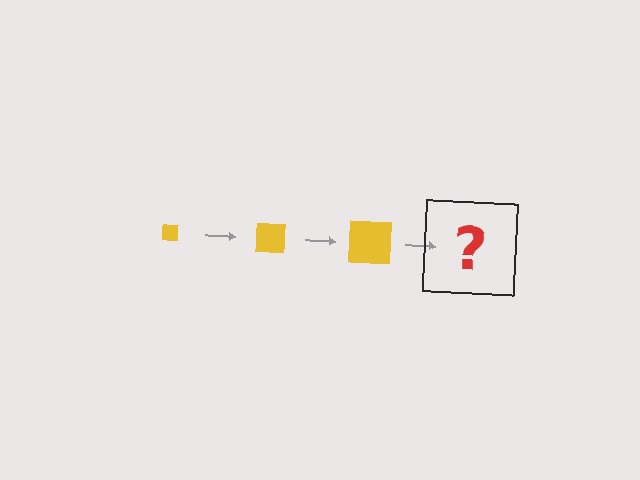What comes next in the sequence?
The next element should be a yellow square, larger than the previous one.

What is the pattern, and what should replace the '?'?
The pattern is that the square gets progressively larger each step. The '?' should be a yellow square, larger than the previous one.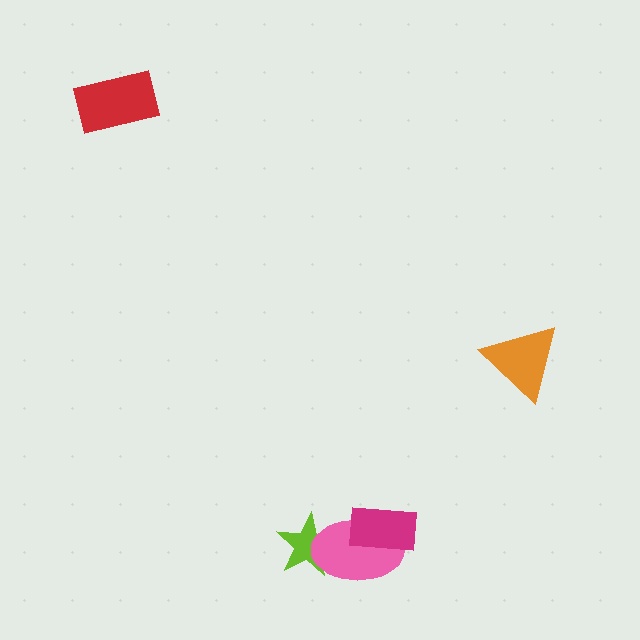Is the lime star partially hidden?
Yes, it is partially covered by another shape.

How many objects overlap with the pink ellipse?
2 objects overlap with the pink ellipse.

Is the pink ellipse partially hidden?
Yes, it is partially covered by another shape.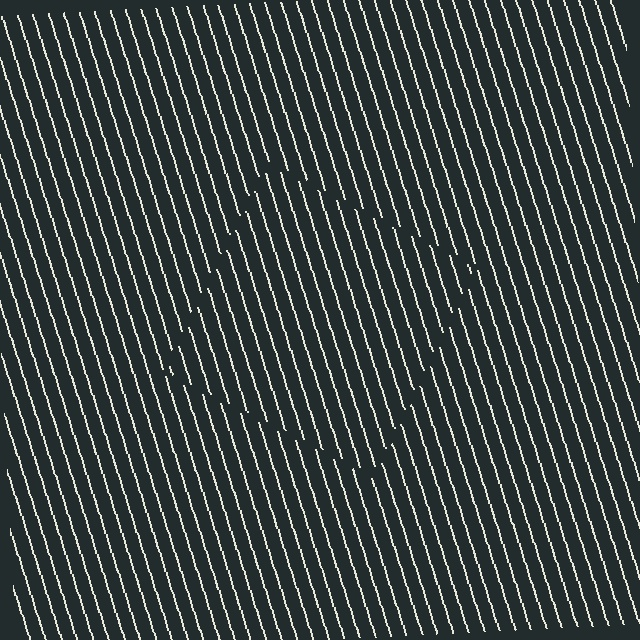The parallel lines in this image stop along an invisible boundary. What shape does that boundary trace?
An illusory square. The interior of the shape contains the same grating, shifted by half a period — the contour is defined by the phase discontinuity where line-ends from the inner and outer gratings abut.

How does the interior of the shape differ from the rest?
The interior of the shape contains the same grating, shifted by half a period — the contour is defined by the phase discontinuity where line-ends from the inner and outer gratings abut.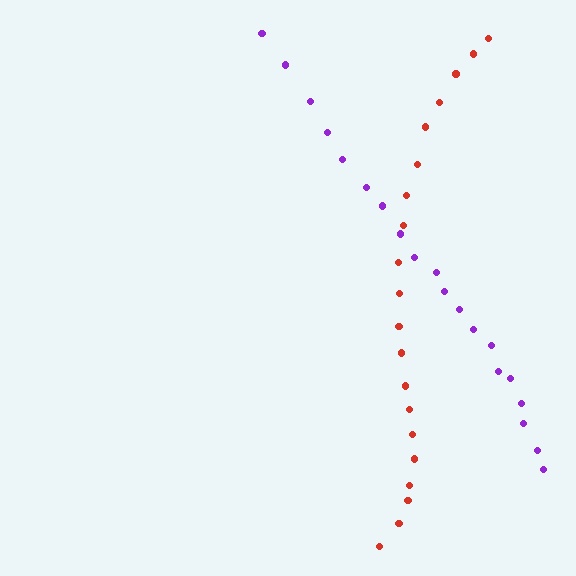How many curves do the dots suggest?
There are 2 distinct paths.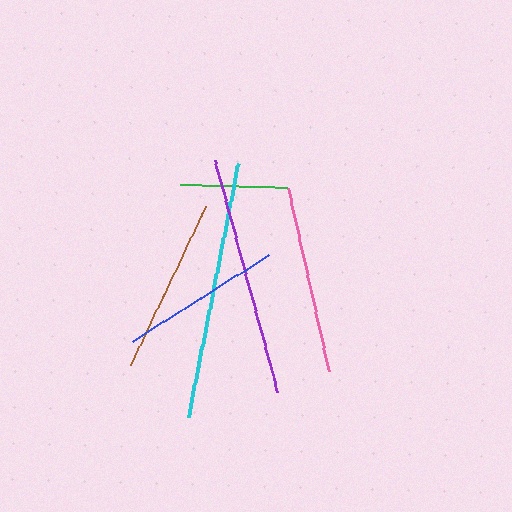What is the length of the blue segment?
The blue segment is approximately 161 pixels long.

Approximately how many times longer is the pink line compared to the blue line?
The pink line is approximately 1.2 times the length of the blue line.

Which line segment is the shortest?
The green line is the shortest at approximately 107 pixels.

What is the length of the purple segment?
The purple segment is approximately 241 pixels long.